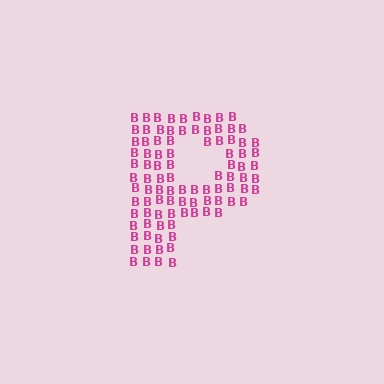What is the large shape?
The large shape is the letter P.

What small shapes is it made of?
It is made of small letter B's.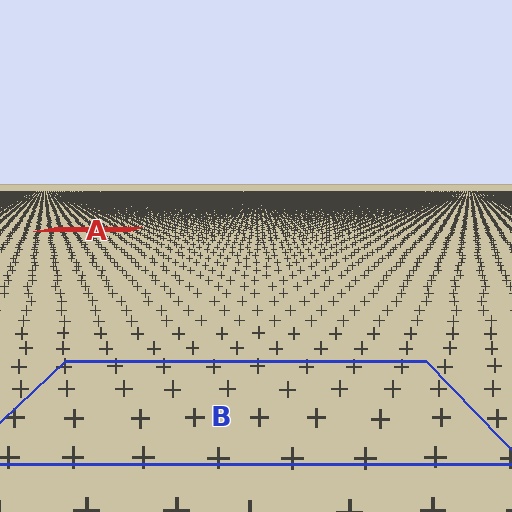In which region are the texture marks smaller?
The texture marks are smaller in region A, because it is farther away.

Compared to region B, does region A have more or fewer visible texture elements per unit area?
Region A has more texture elements per unit area — they are packed more densely because it is farther away.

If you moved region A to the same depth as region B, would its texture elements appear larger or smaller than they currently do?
They would appear larger. At a closer depth, the same texture elements are projected at a bigger on-screen size.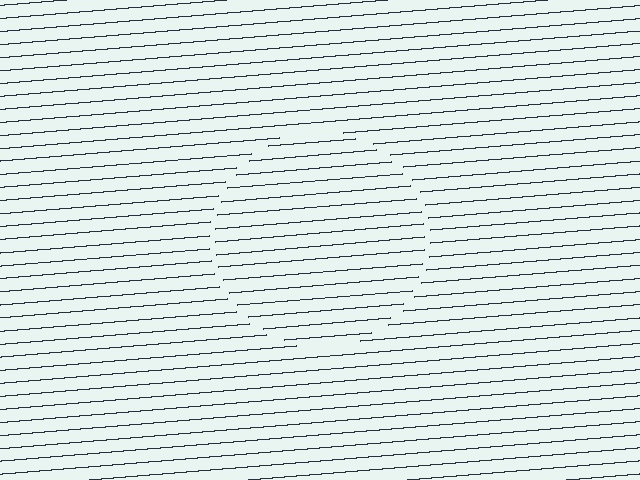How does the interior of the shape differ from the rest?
The interior of the shape contains the same grating, shifted by half a period — the contour is defined by the phase discontinuity where line-ends from the inner and outer gratings abut.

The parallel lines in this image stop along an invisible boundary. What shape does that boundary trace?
An illusory circle. The interior of the shape contains the same grating, shifted by half a period — the contour is defined by the phase discontinuity where line-ends from the inner and outer gratings abut.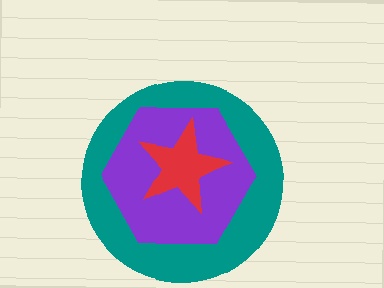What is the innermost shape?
The red star.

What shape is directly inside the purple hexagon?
The red star.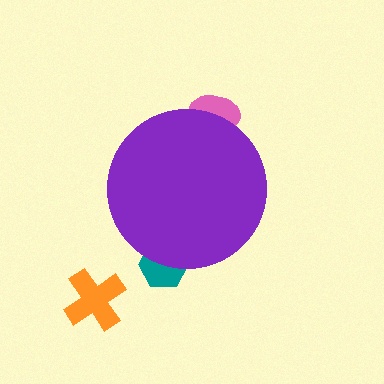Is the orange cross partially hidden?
No, the orange cross is fully visible.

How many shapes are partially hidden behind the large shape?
2 shapes are partially hidden.